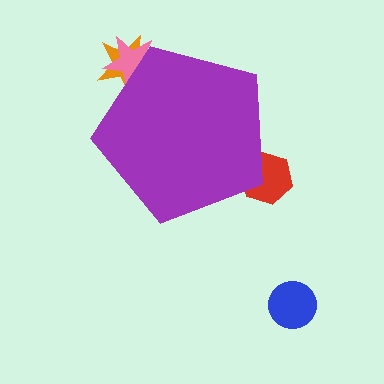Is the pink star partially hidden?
Yes, the pink star is partially hidden behind the purple pentagon.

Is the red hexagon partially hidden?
Yes, the red hexagon is partially hidden behind the purple pentagon.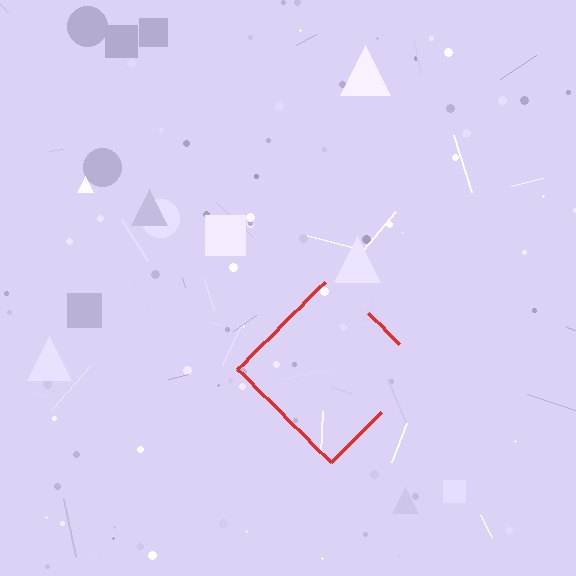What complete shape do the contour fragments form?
The contour fragments form a diamond.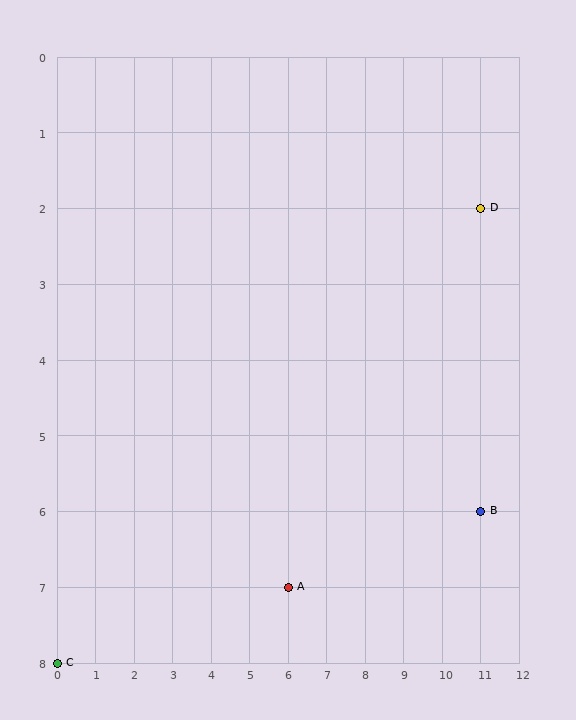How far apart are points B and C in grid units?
Points B and C are 11 columns and 2 rows apart (about 11.2 grid units diagonally).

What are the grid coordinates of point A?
Point A is at grid coordinates (6, 7).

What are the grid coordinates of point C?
Point C is at grid coordinates (0, 8).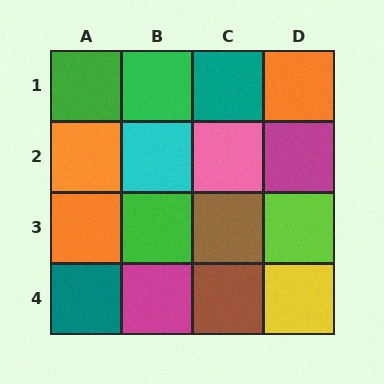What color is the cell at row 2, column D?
Magenta.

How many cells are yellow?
1 cell is yellow.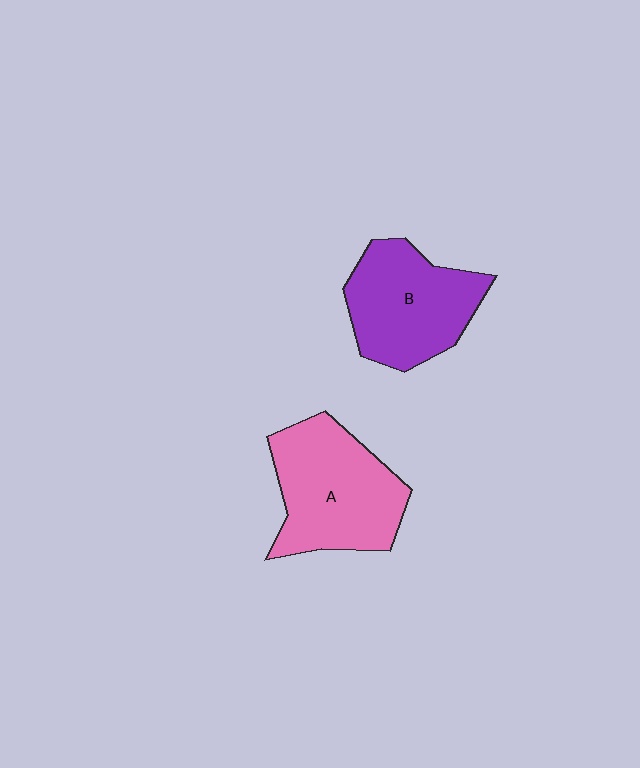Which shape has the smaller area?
Shape B (purple).